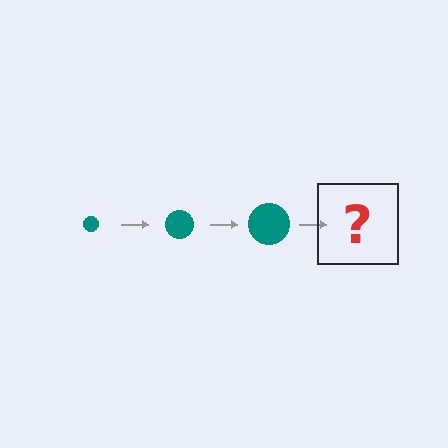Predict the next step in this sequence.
The next step is a teal circle, larger than the previous one.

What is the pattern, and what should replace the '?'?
The pattern is that the circle gets progressively larger each step. The '?' should be a teal circle, larger than the previous one.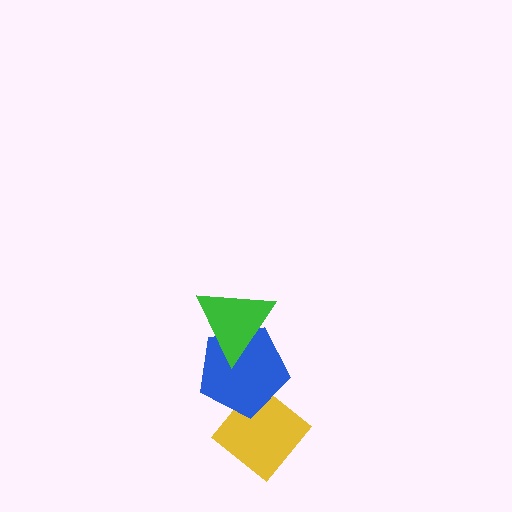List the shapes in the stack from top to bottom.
From top to bottom: the green triangle, the blue pentagon, the yellow diamond.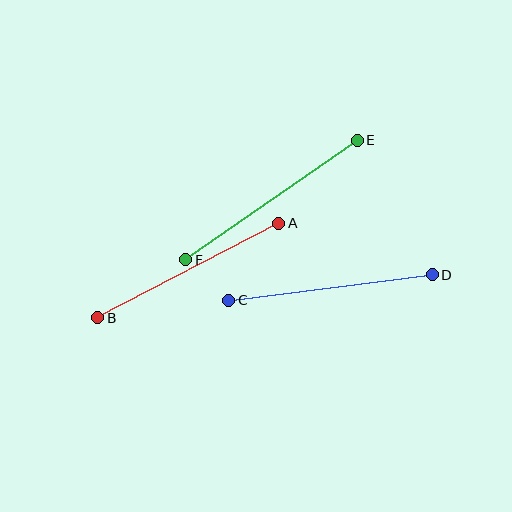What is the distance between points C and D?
The distance is approximately 205 pixels.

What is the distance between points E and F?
The distance is approximately 209 pixels.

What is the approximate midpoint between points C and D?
The midpoint is at approximately (331, 288) pixels.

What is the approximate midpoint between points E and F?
The midpoint is at approximately (271, 200) pixels.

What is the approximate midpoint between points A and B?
The midpoint is at approximately (188, 270) pixels.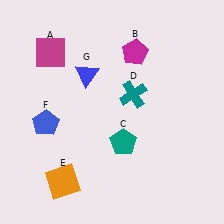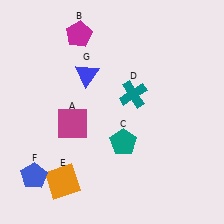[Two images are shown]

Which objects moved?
The objects that moved are: the magenta square (A), the magenta pentagon (B), the blue pentagon (F).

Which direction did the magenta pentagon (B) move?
The magenta pentagon (B) moved left.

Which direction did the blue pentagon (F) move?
The blue pentagon (F) moved down.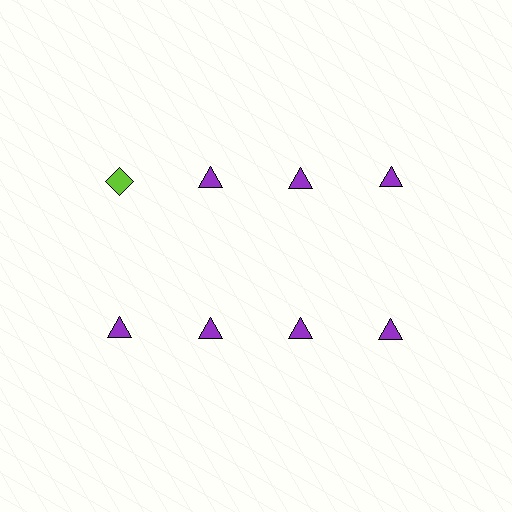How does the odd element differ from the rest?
It differs in both color (lime instead of purple) and shape (diamond instead of triangle).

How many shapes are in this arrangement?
There are 8 shapes arranged in a grid pattern.